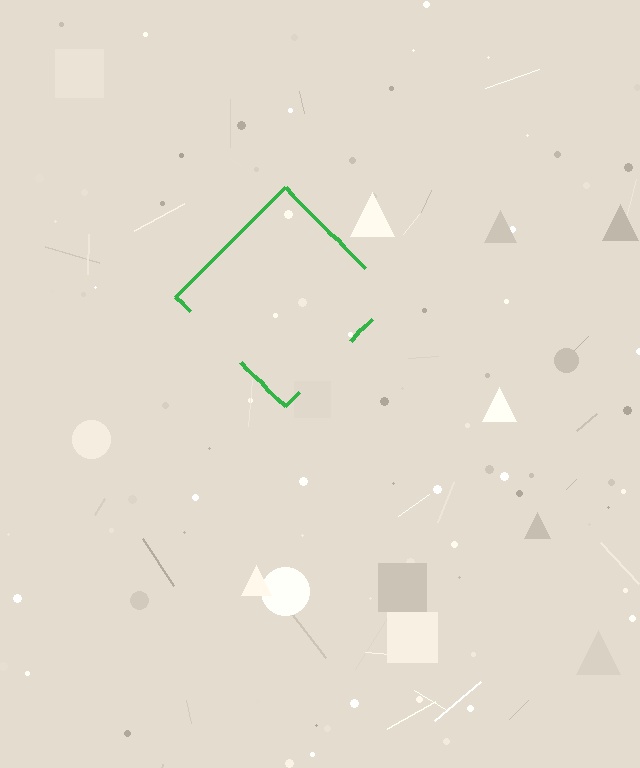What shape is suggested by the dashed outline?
The dashed outline suggests a diamond.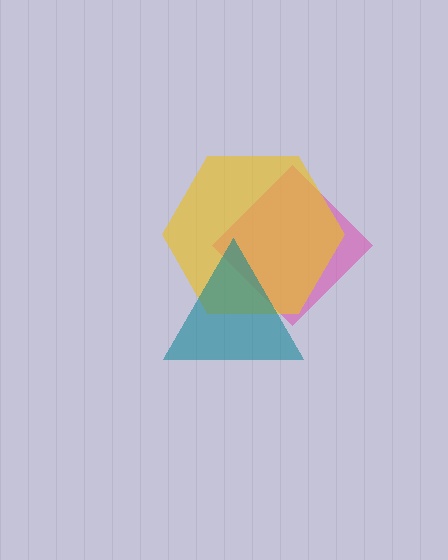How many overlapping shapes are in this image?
There are 3 overlapping shapes in the image.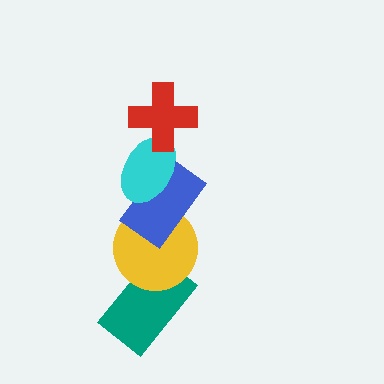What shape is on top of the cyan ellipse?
The red cross is on top of the cyan ellipse.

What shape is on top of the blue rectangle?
The cyan ellipse is on top of the blue rectangle.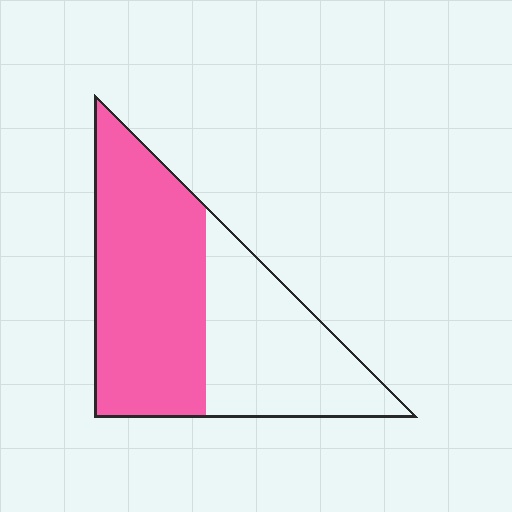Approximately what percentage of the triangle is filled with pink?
Approximately 55%.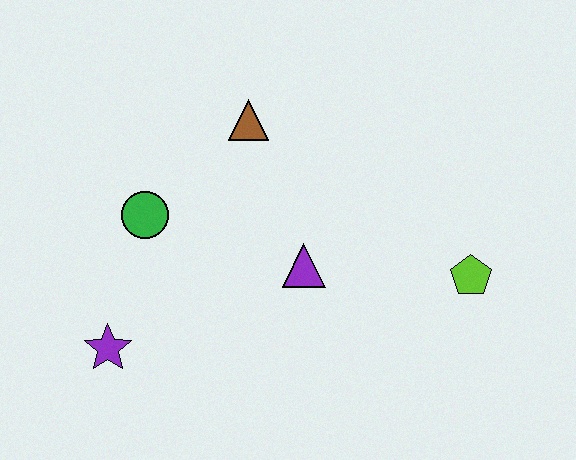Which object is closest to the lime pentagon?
The purple triangle is closest to the lime pentagon.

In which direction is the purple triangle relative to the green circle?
The purple triangle is to the right of the green circle.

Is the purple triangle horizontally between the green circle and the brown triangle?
No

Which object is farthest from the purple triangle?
The purple star is farthest from the purple triangle.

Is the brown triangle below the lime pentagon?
No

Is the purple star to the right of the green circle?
No